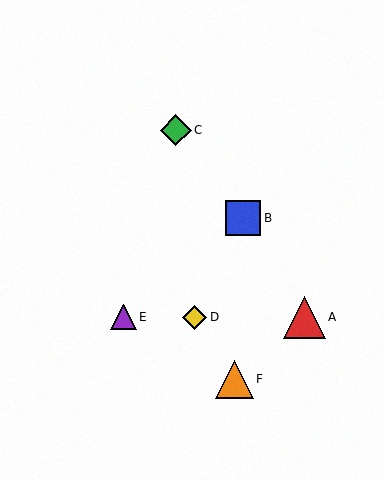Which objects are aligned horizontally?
Objects A, D, E are aligned horizontally.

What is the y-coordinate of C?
Object C is at y≈130.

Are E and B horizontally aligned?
No, E is at y≈317 and B is at y≈218.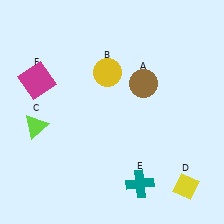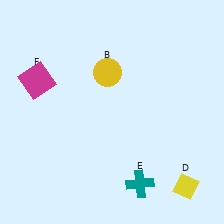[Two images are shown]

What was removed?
The brown circle (A), the lime triangle (C) were removed in Image 2.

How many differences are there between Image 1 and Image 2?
There are 2 differences between the two images.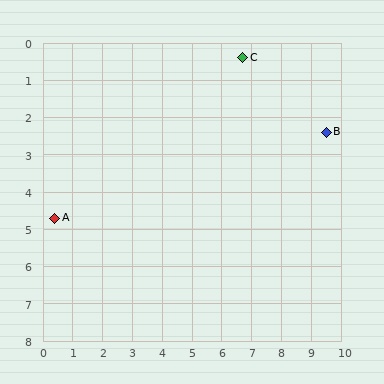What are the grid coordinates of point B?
Point B is at approximately (9.5, 2.4).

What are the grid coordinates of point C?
Point C is at approximately (6.7, 0.4).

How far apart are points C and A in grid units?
Points C and A are about 7.6 grid units apart.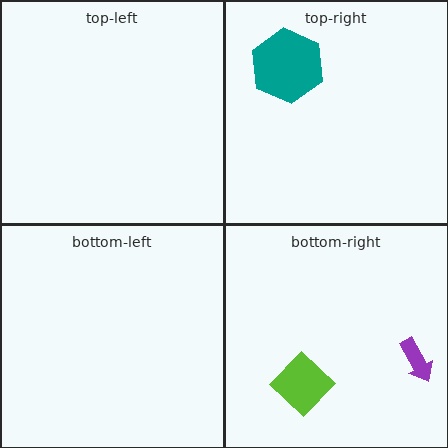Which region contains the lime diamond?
The bottom-right region.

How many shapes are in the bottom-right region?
2.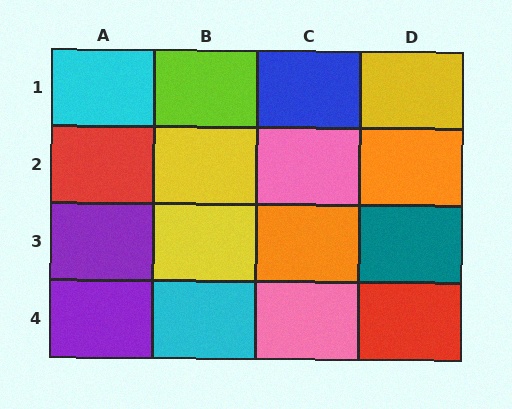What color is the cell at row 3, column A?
Purple.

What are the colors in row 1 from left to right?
Cyan, lime, blue, yellow.